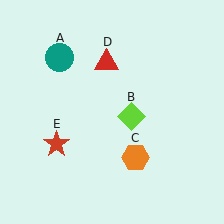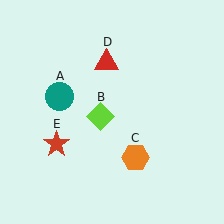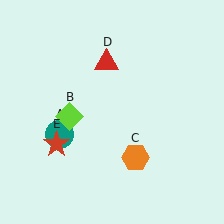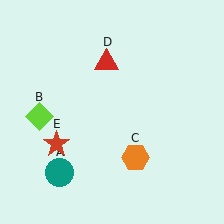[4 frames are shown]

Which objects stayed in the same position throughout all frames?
Orange hexagon (object C) and red triangle (object D) and red star (object E) remained stationary.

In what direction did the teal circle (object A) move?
The teal circle (object A) moved down.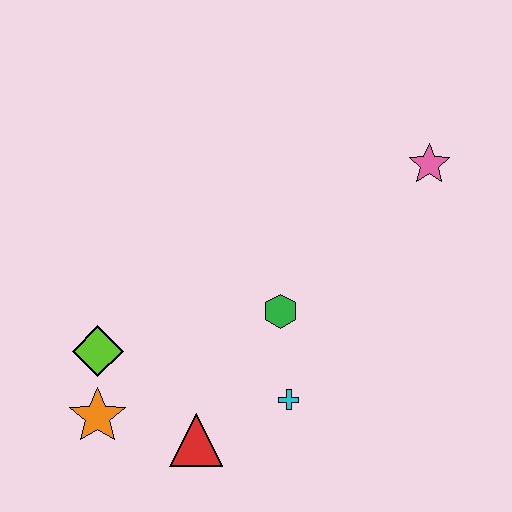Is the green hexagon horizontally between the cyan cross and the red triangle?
Yes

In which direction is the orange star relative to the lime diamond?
The orange star is below the lime diamond.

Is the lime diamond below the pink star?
Yes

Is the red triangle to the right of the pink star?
No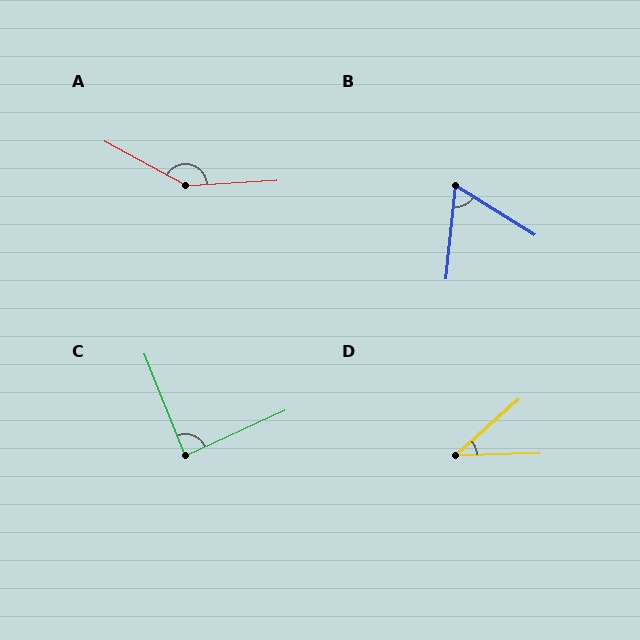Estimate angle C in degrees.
Approximately 87 degrees.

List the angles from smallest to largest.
D (40°), B (64°), C (87°), A (148°).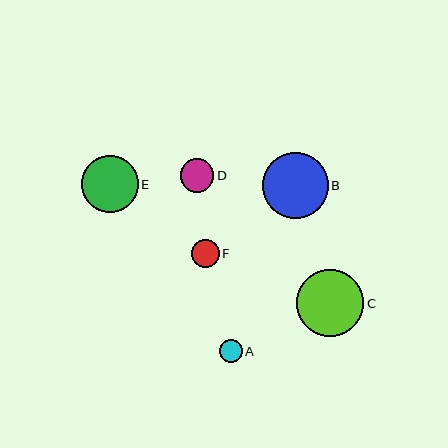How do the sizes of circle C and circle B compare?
Circle C and circle B are approximately the same size.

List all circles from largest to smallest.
From largest to smallest: C, B, E, D, F, A.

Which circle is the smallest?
Circle A is the smallest with a size of approximately 23 pixels.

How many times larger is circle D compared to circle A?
Circle D is approximately 1.5 times the size of circle A.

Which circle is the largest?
Circle C is the largest with a size of approximately 67 pixels.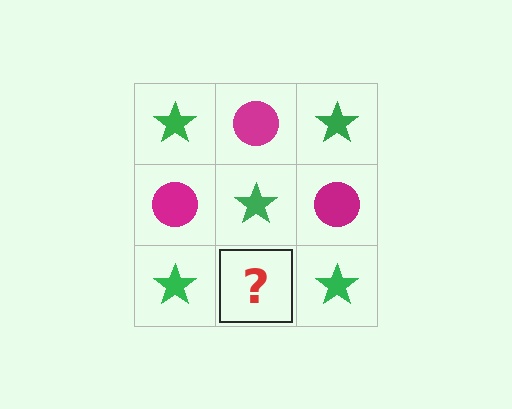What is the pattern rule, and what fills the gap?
The rule is that it alternates green star and magenta circle in a checkerboard pattern. The gap should be filled with a magenta circle.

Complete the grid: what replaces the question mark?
The question mark should be replaced with a magenta circle.